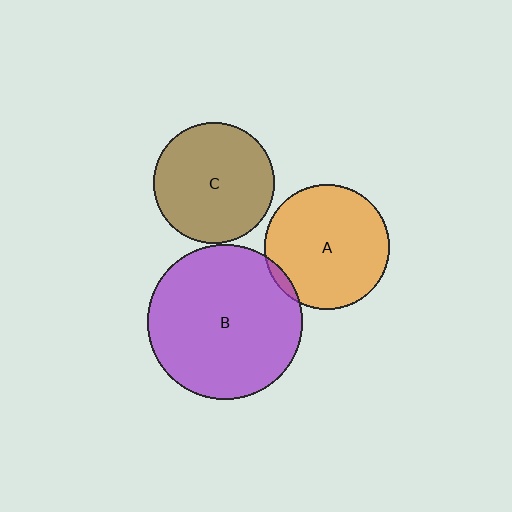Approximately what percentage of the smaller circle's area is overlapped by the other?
Approximately 5%.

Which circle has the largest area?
Circle B (purple).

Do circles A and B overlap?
Yes.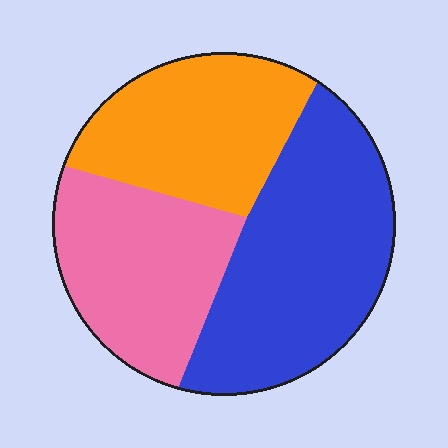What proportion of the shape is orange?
Orange takes up about one quarter (1/4) of the shape.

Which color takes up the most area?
Blue, at roughly 40%.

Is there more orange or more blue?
Blue.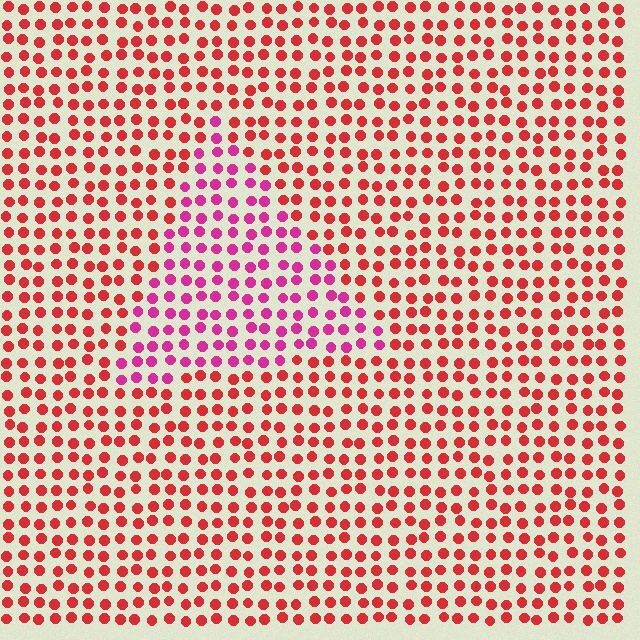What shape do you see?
I see a triangle.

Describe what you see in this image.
The image is filled with small red elements in a uniform arrangement. A triangle-shaped region is visible where the elements are tinted to a slightly different hue, forming a subtle color boundary.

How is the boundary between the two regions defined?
The boundary is defined purely by a slight shift in hue (about 37 degrees). Spacing, size, and orientation are identical on both sides.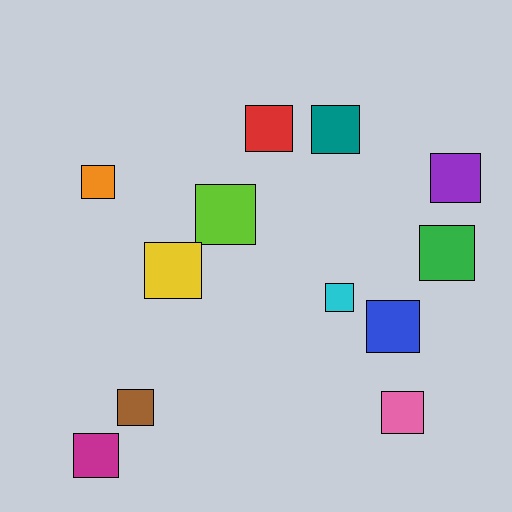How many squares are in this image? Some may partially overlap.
There are 12 squares.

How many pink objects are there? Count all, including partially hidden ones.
There is 1 pink object.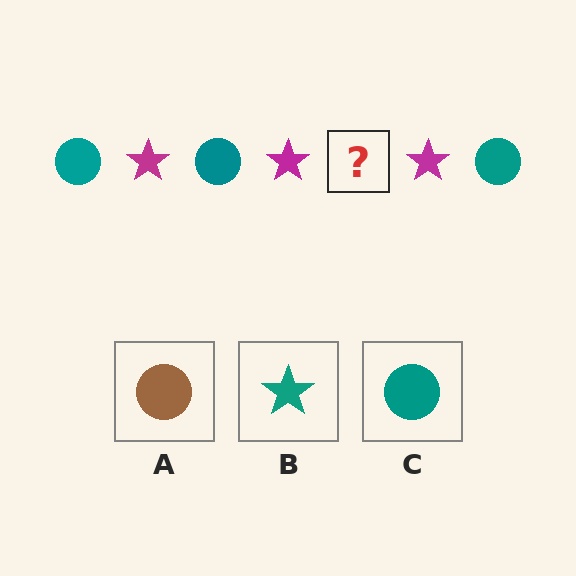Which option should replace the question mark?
Option C.